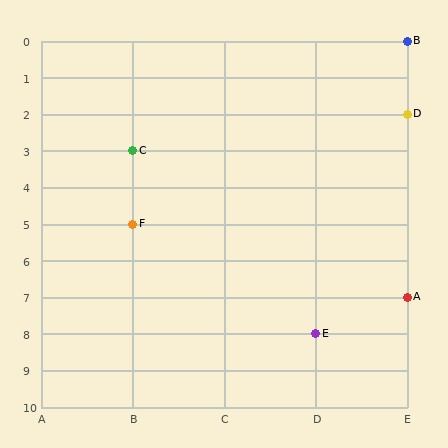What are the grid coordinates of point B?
Point B is at grid coordinates (E, 0).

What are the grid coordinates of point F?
Point F is at grid coordinates (B, 5).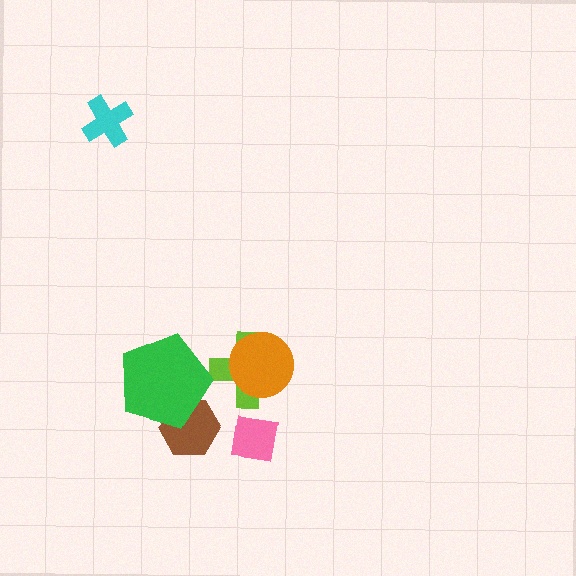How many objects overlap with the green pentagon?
1 object overlaps with the green pentagon.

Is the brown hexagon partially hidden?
Yes, it is partially covered by another shape.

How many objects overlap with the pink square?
0 objects overlap with the pink square.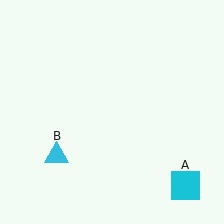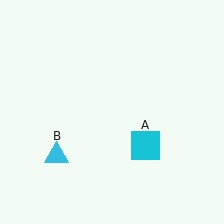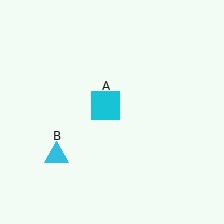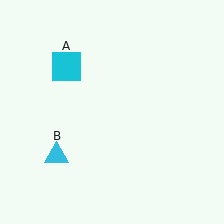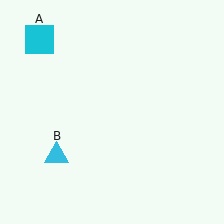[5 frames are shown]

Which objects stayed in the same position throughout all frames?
Cyan triangle (object B) remained stationary.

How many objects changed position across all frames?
1 object changed position: cyan square (object A).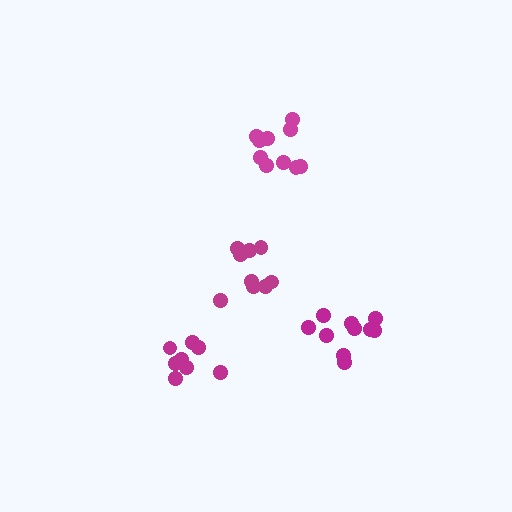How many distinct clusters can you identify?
There are 4 distinct clusters.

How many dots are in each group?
Group 1: 9 dots, Group 2: 10 dots, Group 3: 8 dots, Group 4: 10 dots (37 total).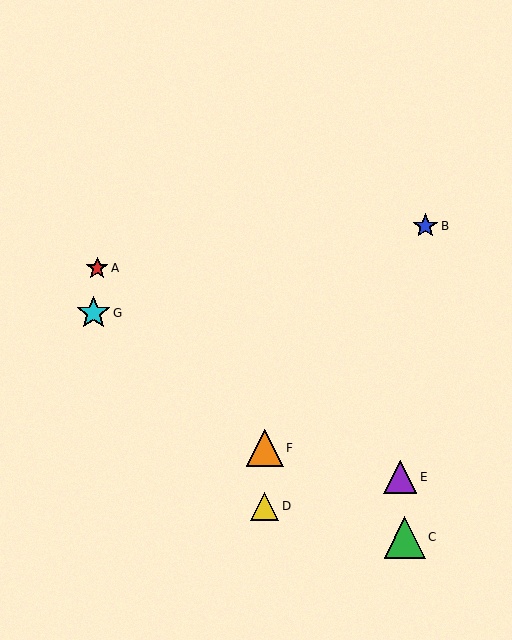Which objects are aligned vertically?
Objects D, F are aligned vertically.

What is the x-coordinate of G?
Object G is at x≈93.